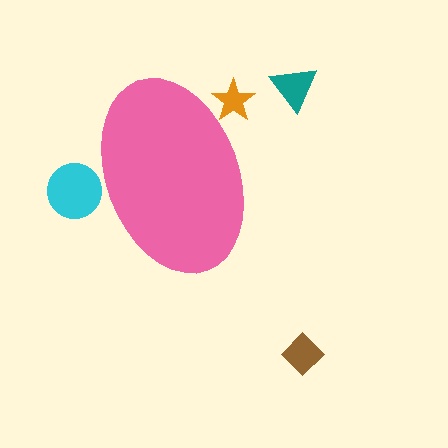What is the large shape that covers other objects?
A pink ellipse.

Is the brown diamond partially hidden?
No, the brown diamond is fully visible.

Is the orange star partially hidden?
Yes, the orange star is partially hidden behind the pink ellipse.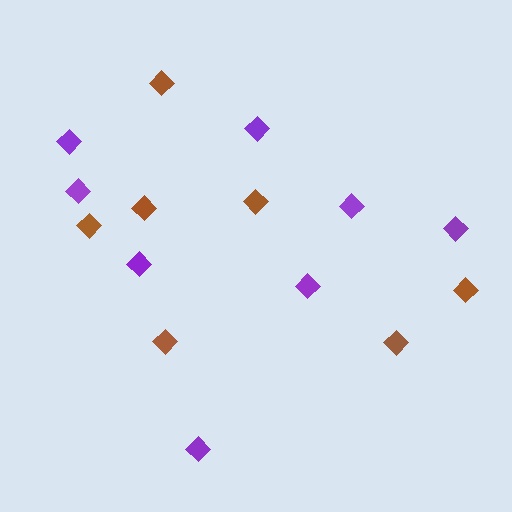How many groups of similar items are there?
There are 2 groups: one group of brown diamonds (7) and one group of purple diamonds (8).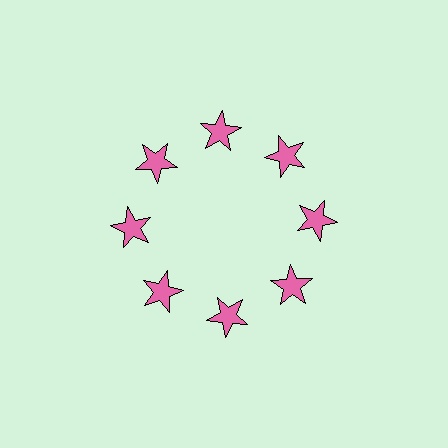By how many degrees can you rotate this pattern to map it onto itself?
The pattern maps onto itself every 45 degrees of rotation.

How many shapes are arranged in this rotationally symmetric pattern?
There are 8 shapes, arranged in 8 groups of 1.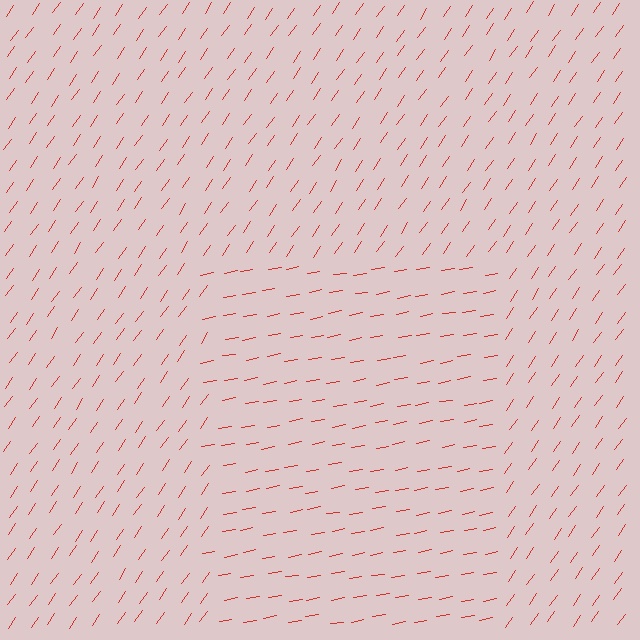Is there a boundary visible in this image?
Yes, there is a texture boundary formed by a change in line orientation.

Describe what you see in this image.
The image is filled with small red line segments. A rectangle region in the image has lines oriented differently from the surrounding lines, creating a visible texture boundary.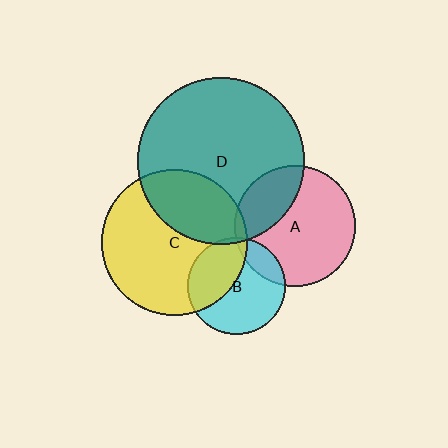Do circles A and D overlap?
Yes.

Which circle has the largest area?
Circle D (teal).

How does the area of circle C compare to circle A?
Approximately 1.5 times.